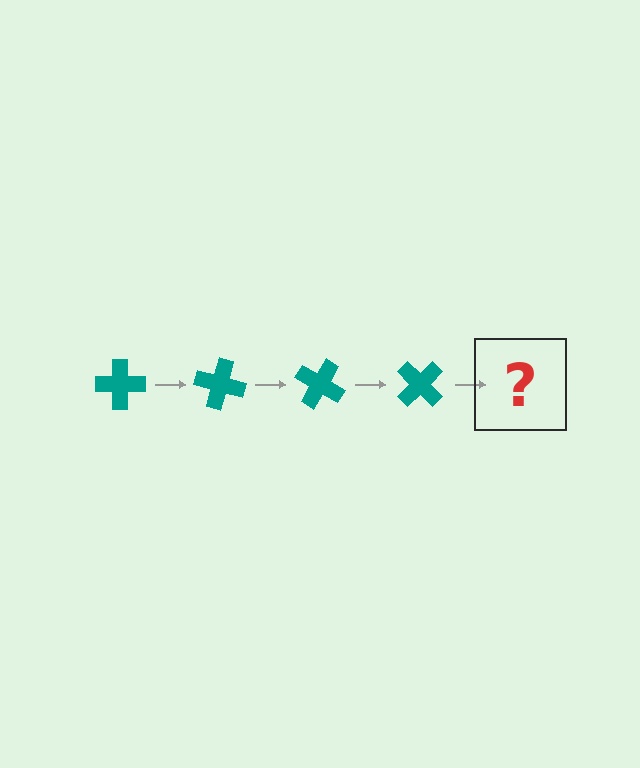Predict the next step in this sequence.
The next step is a teal cross rotated 60 degrees.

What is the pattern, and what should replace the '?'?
The pattern is that the cross rotates 15 degrees each step. The '?' should be a teal cross rotated 60 degrees.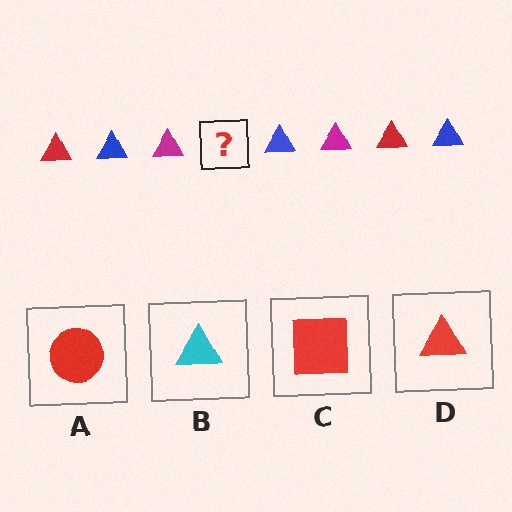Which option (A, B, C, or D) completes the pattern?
D.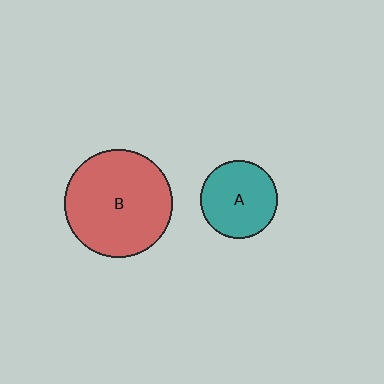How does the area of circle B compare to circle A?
Approximately 2.0 times.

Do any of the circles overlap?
No, none of the circles overlap.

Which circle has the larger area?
Circle B (red).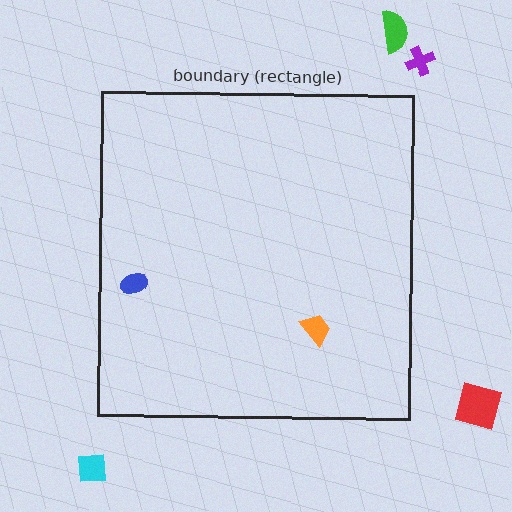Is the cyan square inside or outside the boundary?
Outside.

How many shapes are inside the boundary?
2 inside, 4 outside.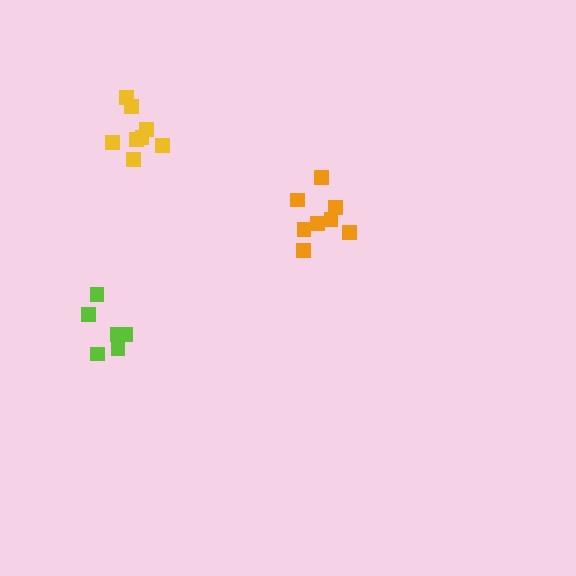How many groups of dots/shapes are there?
There are 3 groups.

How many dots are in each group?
Group 1: 8 dots, Group 2: 8 dots, Group 3: 6 dots (22 total).